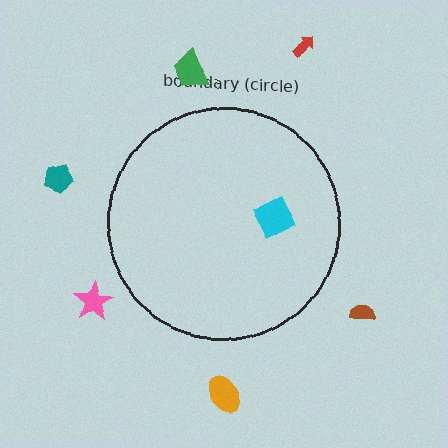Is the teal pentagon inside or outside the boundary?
Outside.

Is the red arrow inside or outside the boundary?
Outside.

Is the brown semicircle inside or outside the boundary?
Outside.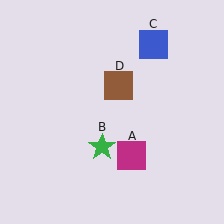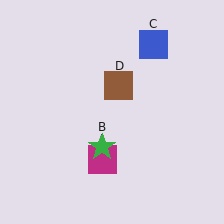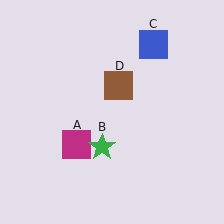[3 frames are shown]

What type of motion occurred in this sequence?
The magenta square (object A) rotated clockwise around the center of the scene.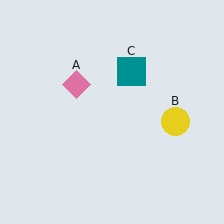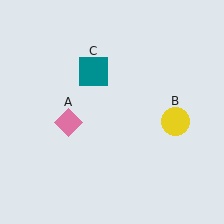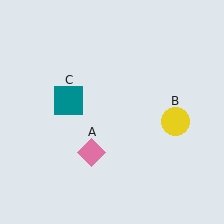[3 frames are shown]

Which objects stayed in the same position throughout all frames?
Yellow circle (object B) remained stationary.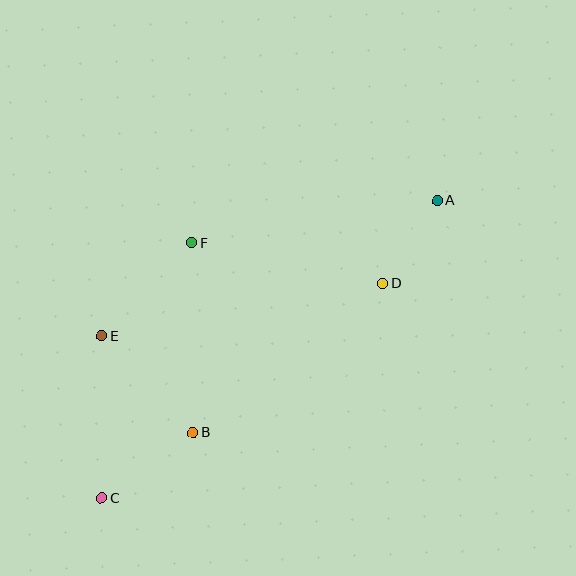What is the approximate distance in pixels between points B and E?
The distance between B and E is approximately 133 pixels.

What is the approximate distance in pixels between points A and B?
The distance between A and B is approximately 337 pixels.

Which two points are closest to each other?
Points A and D are closest to each other.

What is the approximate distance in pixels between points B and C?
The distance between B and C is approximately 112 pixels.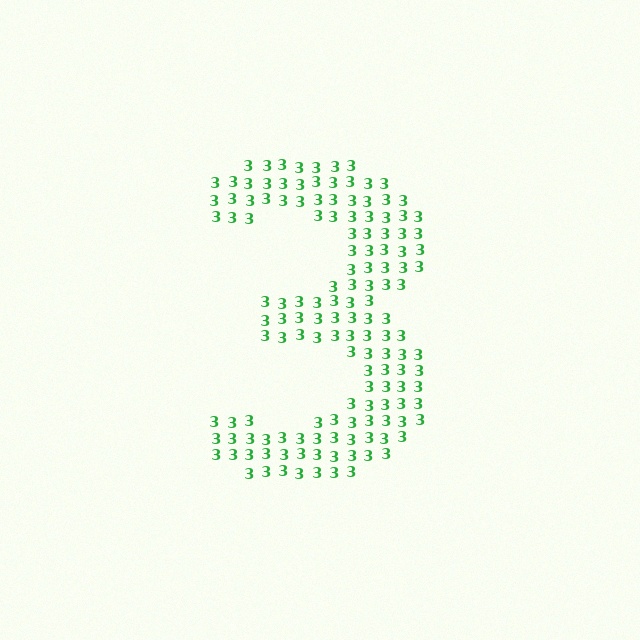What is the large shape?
The large shape is the digit 3.